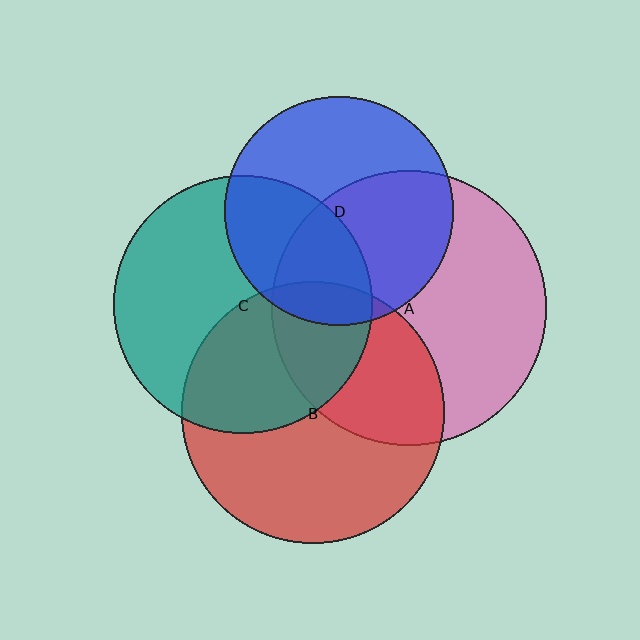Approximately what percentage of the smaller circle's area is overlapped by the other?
Approximately 10%.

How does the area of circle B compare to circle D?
Approximately 1.3 times.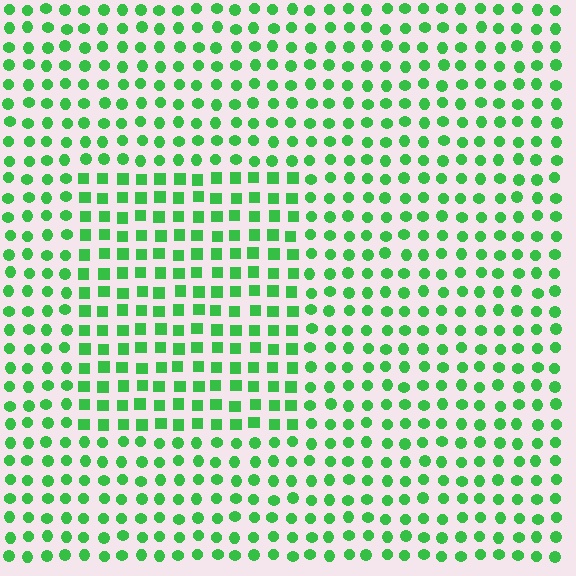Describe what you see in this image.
The image is filled with small green elements arranged in a uniform grid. A rectangle-shaped region contains squares, while the surrounding area contains circles. The boundary is defined purely by the change in element shape.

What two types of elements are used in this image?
The image uses squares inside the rectangle region and circles outside it.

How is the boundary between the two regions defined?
The boundary is defined by a change in element shape: squares inside vs. circles outside. All elements share the same color and spacing.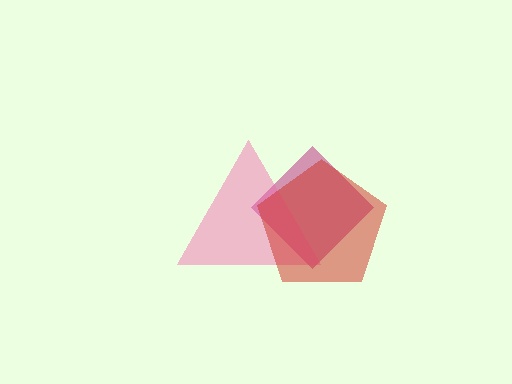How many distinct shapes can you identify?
There are 3 distinct shapes: a magenta diamond, a pink triangle, a red pentagon.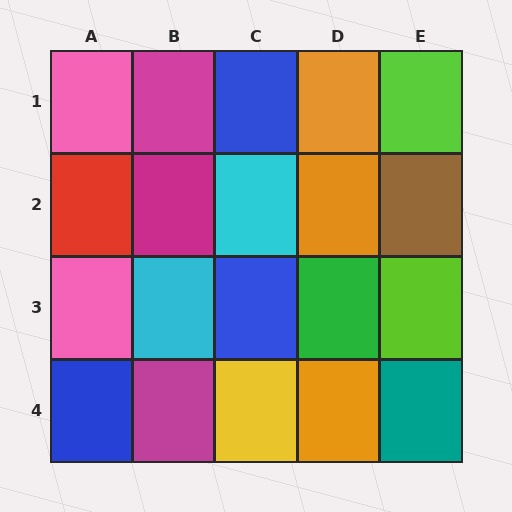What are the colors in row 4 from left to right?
Blue, magenta, yellow, orange, teal.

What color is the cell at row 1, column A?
Pink.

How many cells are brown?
1 cell is brown.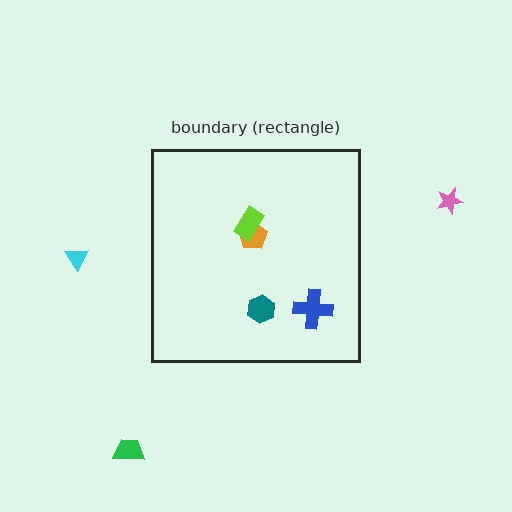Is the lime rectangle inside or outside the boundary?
Inside.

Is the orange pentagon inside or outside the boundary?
Inside.